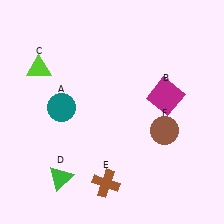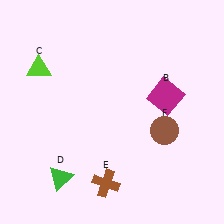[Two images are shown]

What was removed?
The teal circle (A) was removed in Image 2.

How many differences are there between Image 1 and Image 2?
There is 1 difference between the two images.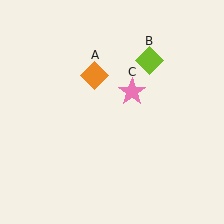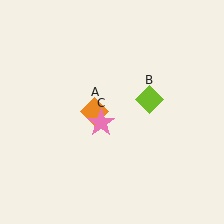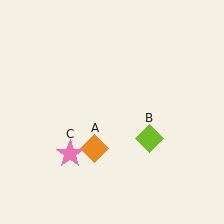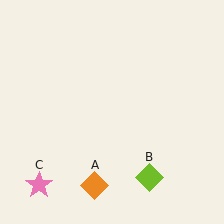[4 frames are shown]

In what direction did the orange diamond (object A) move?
The orange diamond (object A) moved down.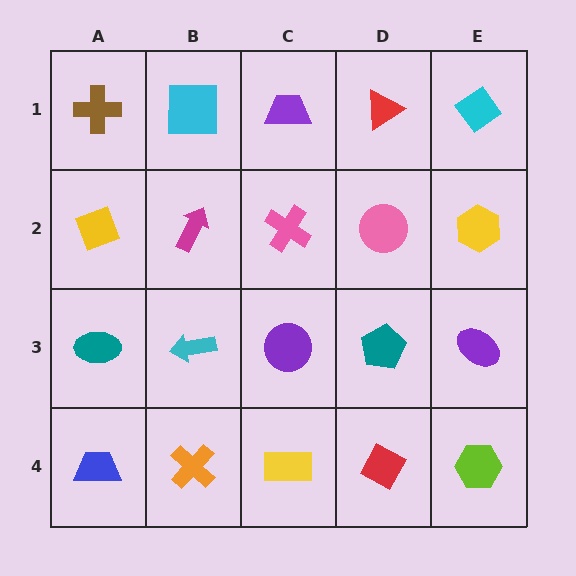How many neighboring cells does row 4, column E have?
2.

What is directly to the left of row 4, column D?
A yellow rectangle.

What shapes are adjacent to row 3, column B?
A magenta arrow (row 2, column B), an orange cross (row 4, column B), a teal ellipse (row 3, column A), a purple circle (row 3, column C).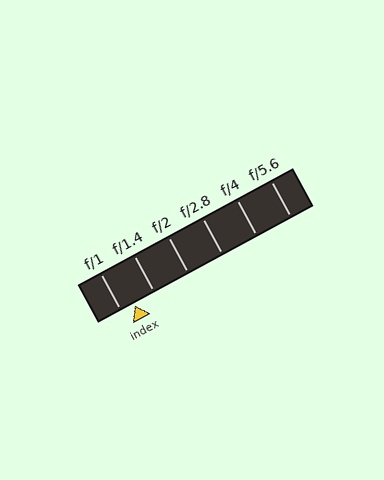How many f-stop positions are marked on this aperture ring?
There are 6 f-stop positions marked.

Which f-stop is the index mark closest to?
The index mark is closest to f/1.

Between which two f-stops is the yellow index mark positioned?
The index mark is between f/1 and f/1.4.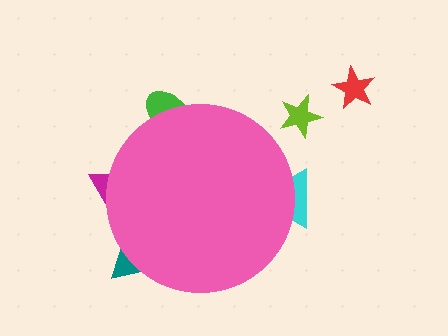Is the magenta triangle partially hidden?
Yes, the magenta triangle is partially hidden behind the pink circle.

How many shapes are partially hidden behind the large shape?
4 shapes are partially hidden.